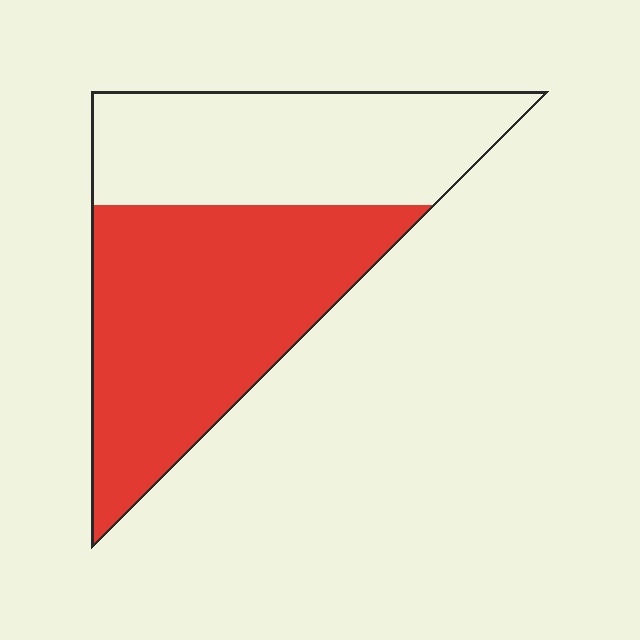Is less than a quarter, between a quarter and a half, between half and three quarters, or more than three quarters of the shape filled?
Between half and three quarters.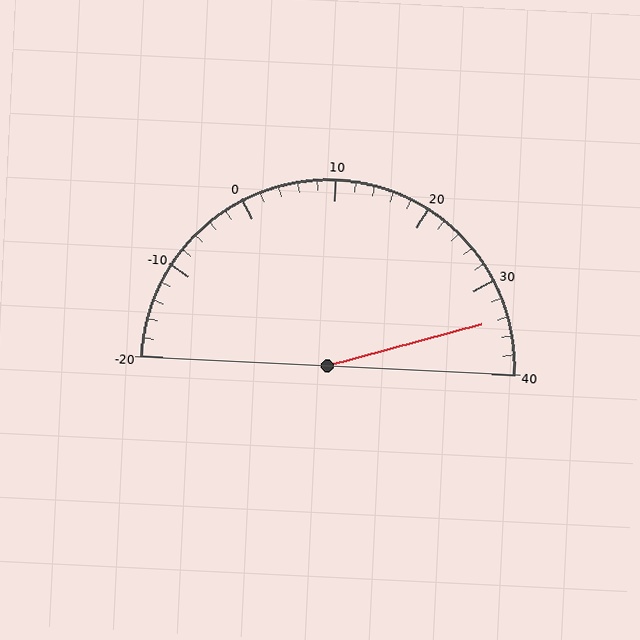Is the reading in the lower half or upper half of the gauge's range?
The reading is in the upper half of the range (-20 to 40).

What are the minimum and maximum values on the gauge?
The gauge ranges from -20 to 40.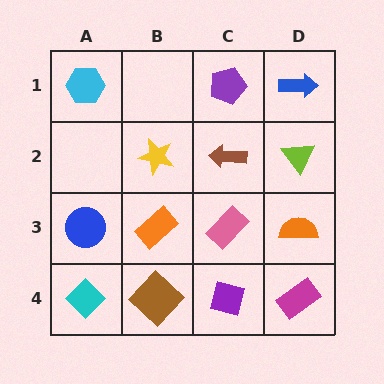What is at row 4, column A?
A cyan diamond.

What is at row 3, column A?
A blue circle.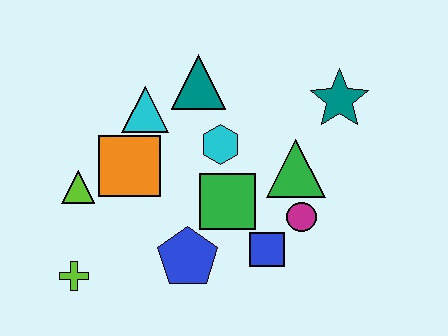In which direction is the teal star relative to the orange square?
The teal star is to the right of the orange square.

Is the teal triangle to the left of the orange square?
No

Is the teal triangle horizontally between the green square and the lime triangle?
Yes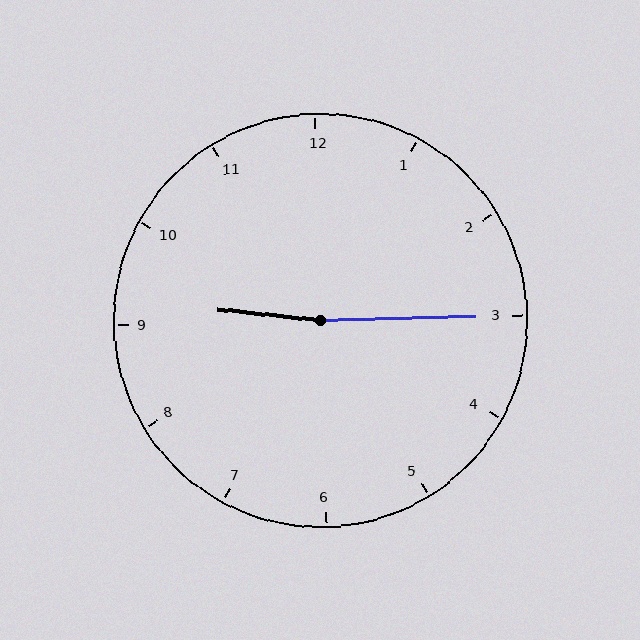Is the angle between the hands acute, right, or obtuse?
It is obtuse.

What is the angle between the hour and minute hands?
Approximately 172 degrees.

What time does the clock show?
9:15.